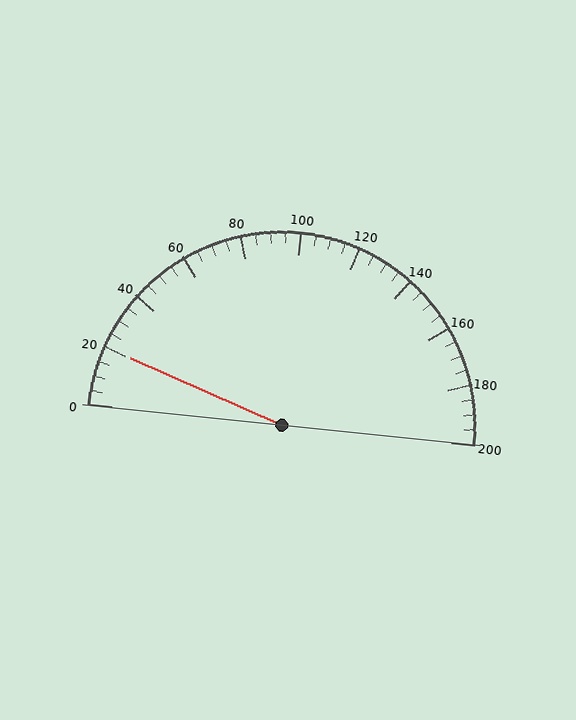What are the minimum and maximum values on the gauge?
The gauge ranges from 0 to 200.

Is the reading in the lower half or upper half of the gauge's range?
The reading is in the lower half of the range (0 to 200).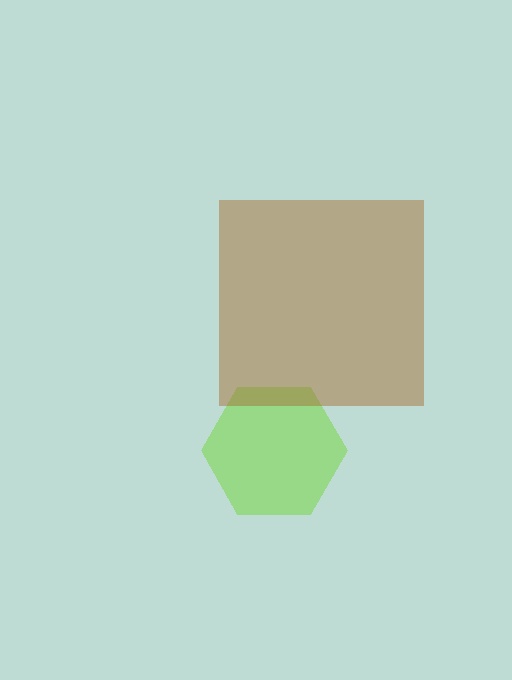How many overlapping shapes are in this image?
There are 2 overlapping shapes in the image.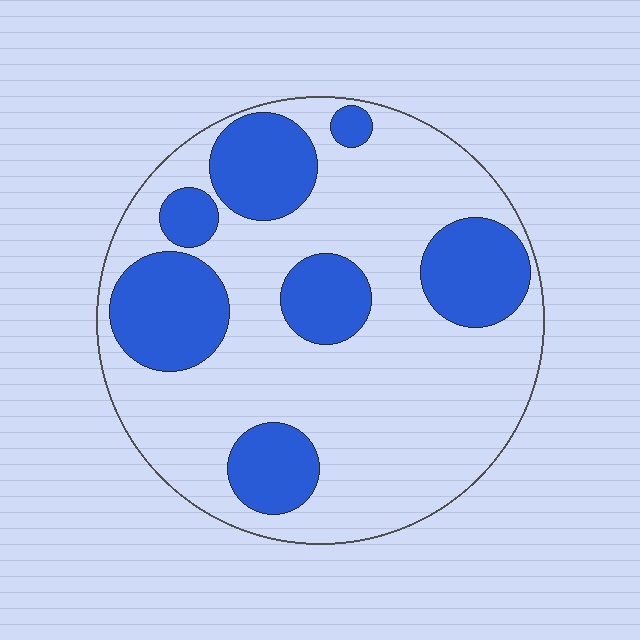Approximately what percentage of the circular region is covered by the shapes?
Approximately 30%.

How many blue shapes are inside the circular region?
7.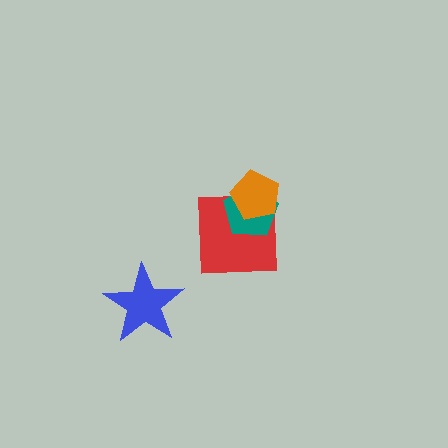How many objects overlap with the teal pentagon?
2 objects overlap with the teal pentagon.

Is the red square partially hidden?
Yes, it is partially covered by another shape.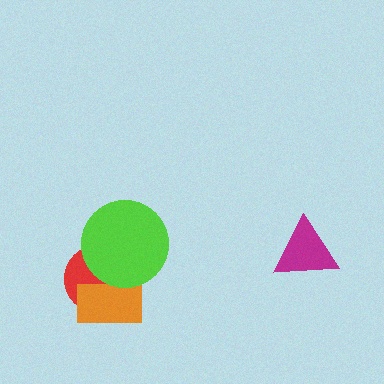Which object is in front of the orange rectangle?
The lime circle is in front of the orange rectangle.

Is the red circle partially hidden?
Yes, it is partially covered by another shape.